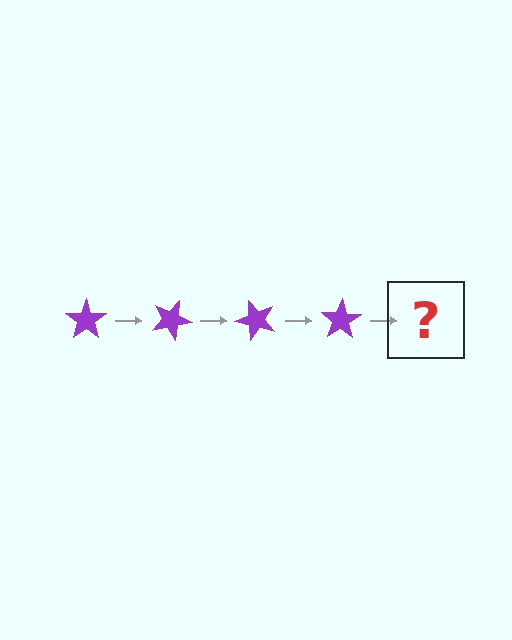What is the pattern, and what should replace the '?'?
The pattern is that the star rotates 25 degrees each step. The '?' should be a purple star rotated 100 degrees.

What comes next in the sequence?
The next element should be a purple star rotated 100 degrees.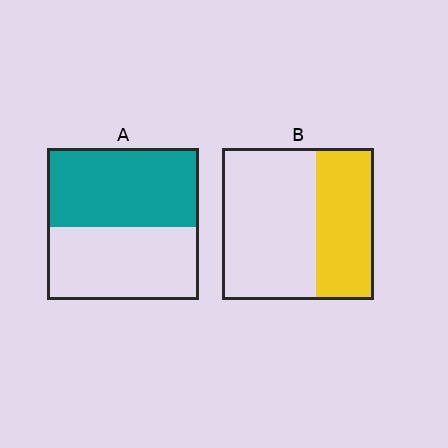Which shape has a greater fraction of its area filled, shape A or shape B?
Shape A.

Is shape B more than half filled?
No.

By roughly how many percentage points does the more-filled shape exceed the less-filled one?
By roughly 15 percentage points (A over B).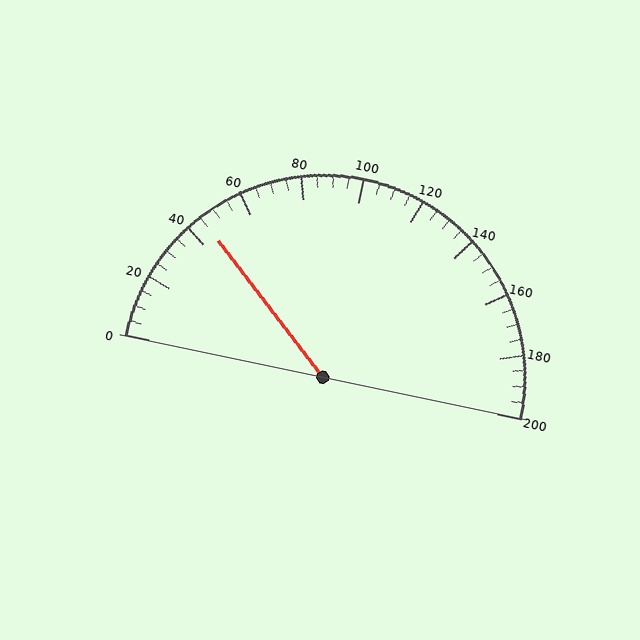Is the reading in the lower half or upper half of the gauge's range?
The reading is in the lower half of the range (0 to 200).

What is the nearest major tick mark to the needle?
The nearest major tick mark is 40.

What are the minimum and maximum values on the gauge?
The gauge ranges from 0 to 200.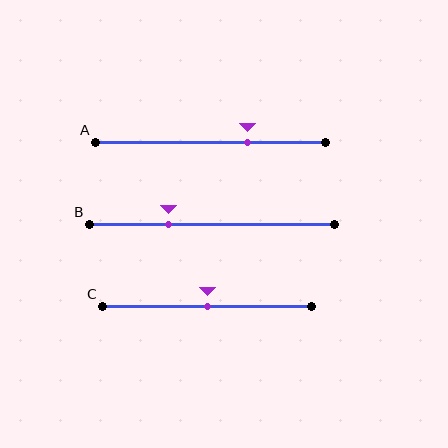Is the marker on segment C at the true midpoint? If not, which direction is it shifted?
Yes, the marker on segment C is at the true midpoint.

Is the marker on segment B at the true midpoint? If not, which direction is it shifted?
No, the marker on segment B is shifted to the left by about 18% of the segment length.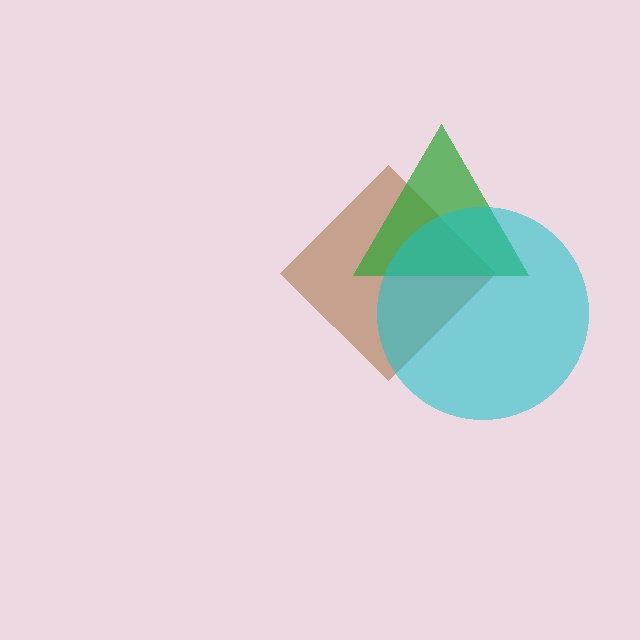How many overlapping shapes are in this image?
There are 3 overlapping shapes in the image.